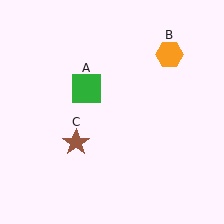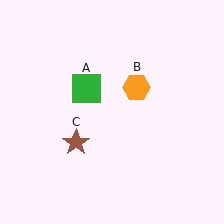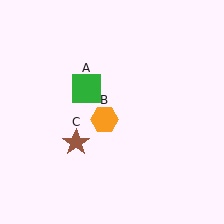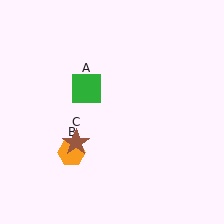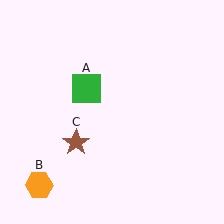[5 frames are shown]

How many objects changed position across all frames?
1 object changed position: orange hexagon (object B).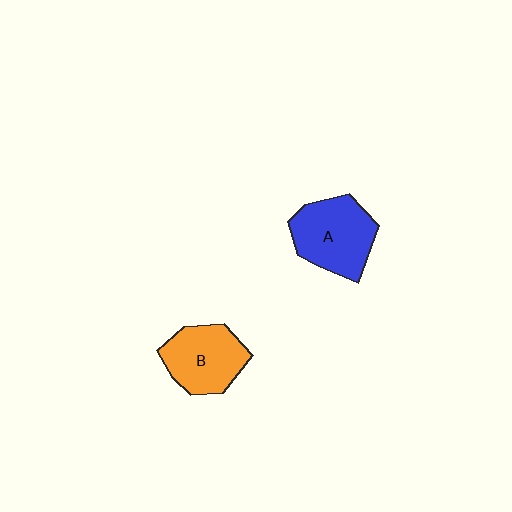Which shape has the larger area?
Shape A (blue).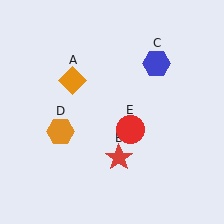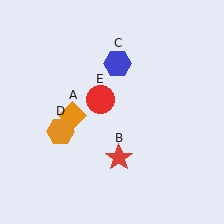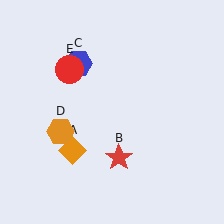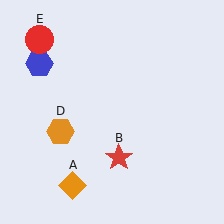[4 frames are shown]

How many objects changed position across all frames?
3 objects changed position: orange diamond (object A), blue hexagon (object C), red circle (object E).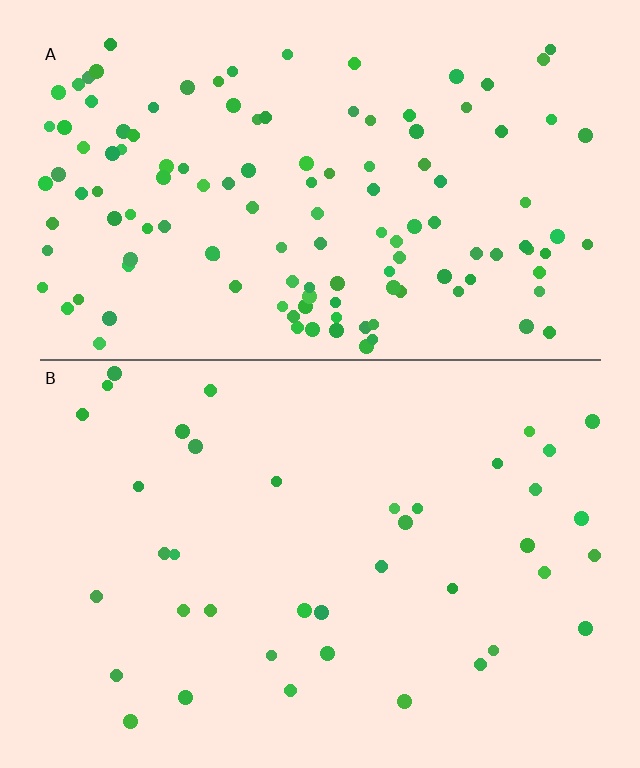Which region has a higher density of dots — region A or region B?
A (the top).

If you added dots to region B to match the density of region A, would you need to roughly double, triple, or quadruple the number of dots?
Approximately triple.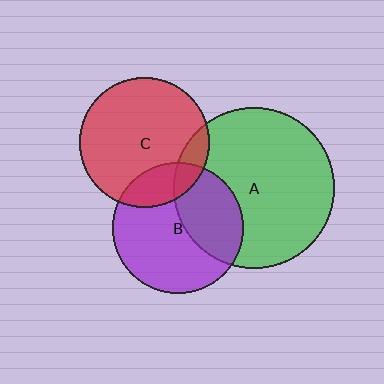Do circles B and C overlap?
Yes.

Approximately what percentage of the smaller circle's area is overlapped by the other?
Approximately 20%.